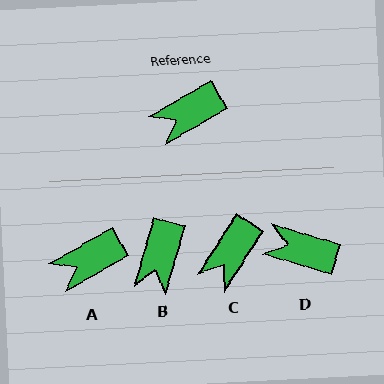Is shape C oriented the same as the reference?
No, it is off by about 27 degrees.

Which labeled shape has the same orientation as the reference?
A.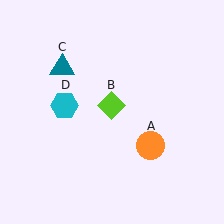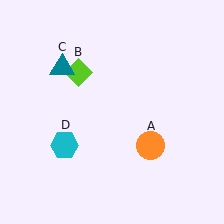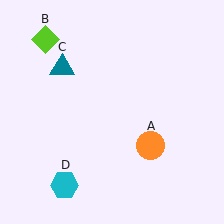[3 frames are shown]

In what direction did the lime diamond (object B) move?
The lime diamond (object B) moved up and to the left.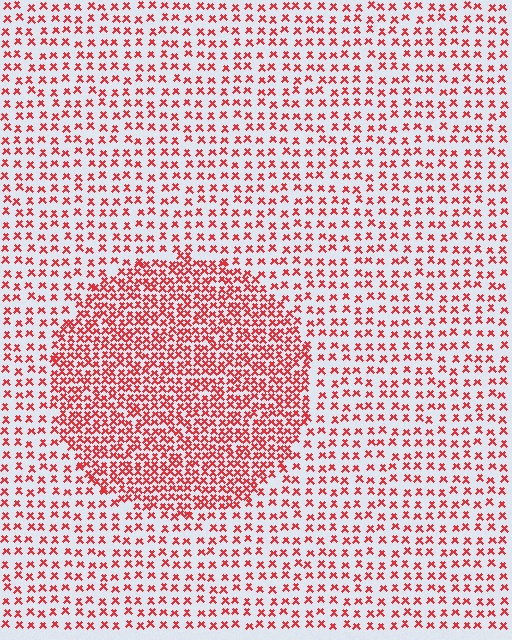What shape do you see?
I see a circle.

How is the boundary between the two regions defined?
The boundary is defined by a change in element density (approximately 2.1x ratio). All elements are the same color, size, and shape.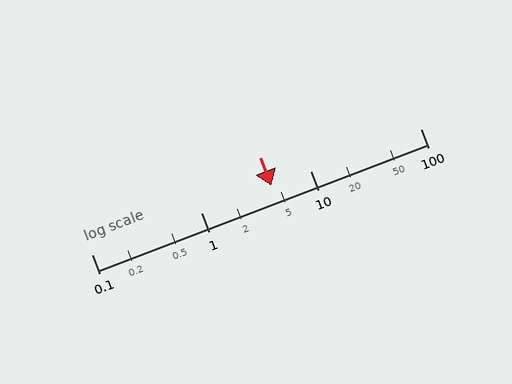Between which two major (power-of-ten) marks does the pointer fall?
The pointer is between 1 and 10.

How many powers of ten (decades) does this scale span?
The scale spans 3 decades, from 0.1 to 100.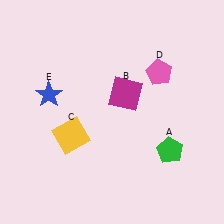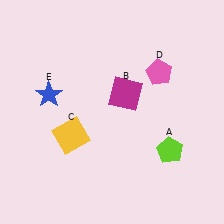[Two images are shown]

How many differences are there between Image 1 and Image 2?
There is 1 difference between the two images.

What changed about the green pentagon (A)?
In Image 1, A is green. In Image 2, it changed to lime.